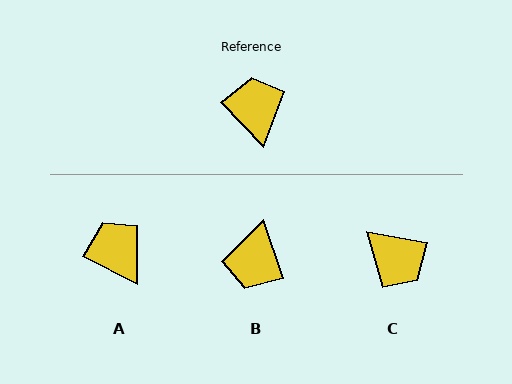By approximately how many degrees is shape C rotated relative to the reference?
Approximately 144 degrees clockwise.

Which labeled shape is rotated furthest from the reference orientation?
B, about 155 degrees away.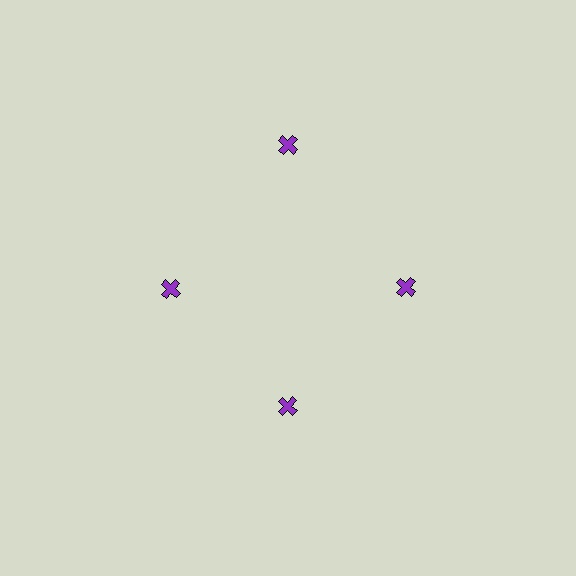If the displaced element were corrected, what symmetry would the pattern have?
It would have 4-fold rotational symmetry — the pattern would map onto itself every 90 degrees.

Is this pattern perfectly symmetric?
No. The 4 purple crosses are arranged in a ring, but one element near the 12 o'clock position is pushed outward from the center, breaking the 4-fold rotational symmetry.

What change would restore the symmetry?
The symmetry would be restored by moving it inward, back onto the ring so that all 4 crosses sit at equal angles and equal distance from the center.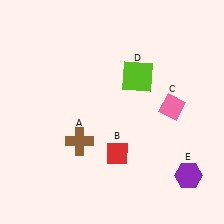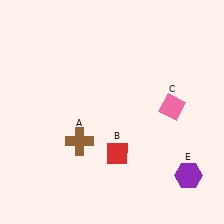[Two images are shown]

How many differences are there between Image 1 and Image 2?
There is 1 difference between the two images.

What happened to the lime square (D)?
The lime square (D) was removed in Image 2. It was in the top-right area of Image 1.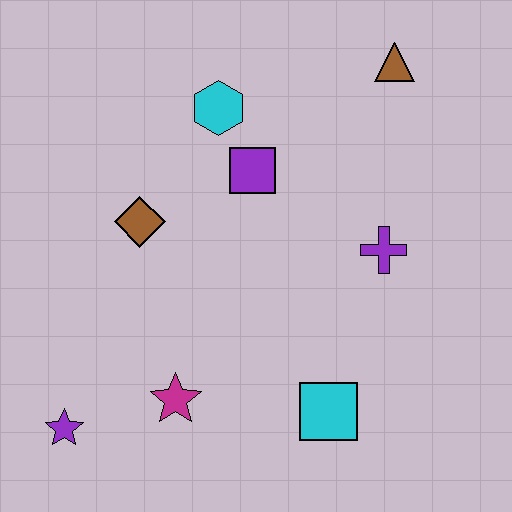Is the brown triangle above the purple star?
Yes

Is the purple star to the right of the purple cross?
No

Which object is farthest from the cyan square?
The brown triangle is farthest from the cyan square.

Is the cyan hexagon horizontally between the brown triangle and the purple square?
No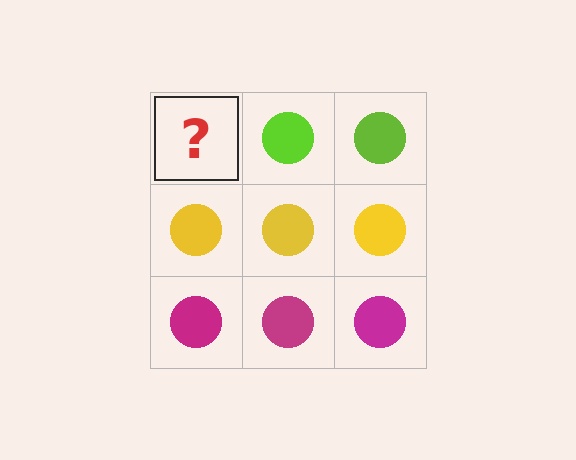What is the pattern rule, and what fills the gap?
The rule is that each row has a consistent color. The gap should be filled with a lime circle.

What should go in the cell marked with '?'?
The missing cell should contain a lime circle.